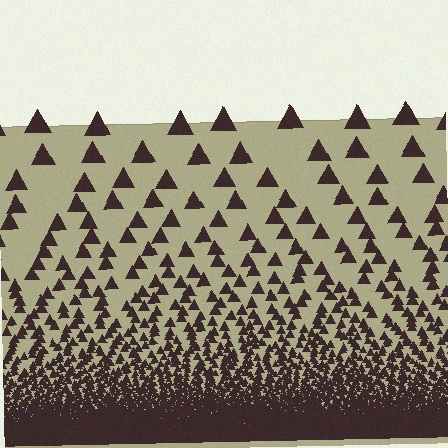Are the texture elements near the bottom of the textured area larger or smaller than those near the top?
Smaller. The gradient is inverted — elements near the bottom are smaller and denser.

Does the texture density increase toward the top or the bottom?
Density increases toward the bottom.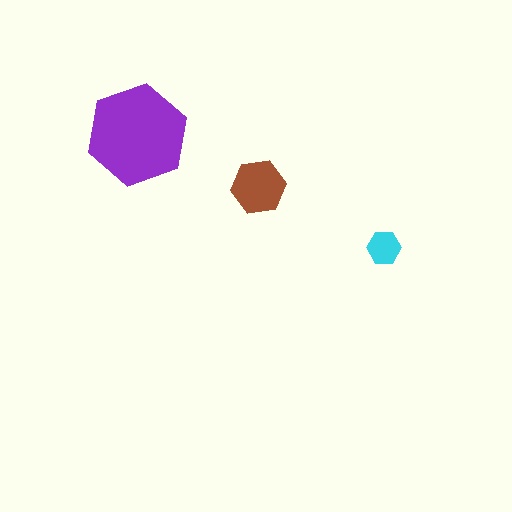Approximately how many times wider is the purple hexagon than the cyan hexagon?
About 3 times wider.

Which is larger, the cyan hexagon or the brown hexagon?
The brown one.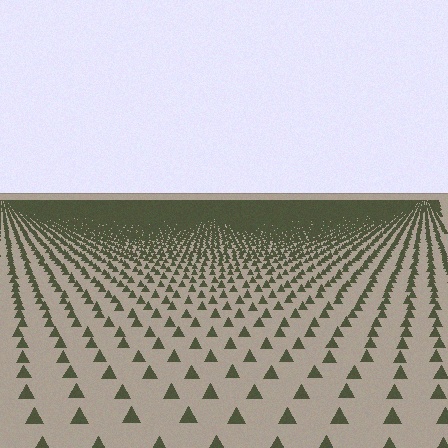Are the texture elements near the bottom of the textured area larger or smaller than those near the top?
Larger. Near the bottom, elements are closer to the viewer and appear at a bigger on-screen size.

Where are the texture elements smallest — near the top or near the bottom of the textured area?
Near the top.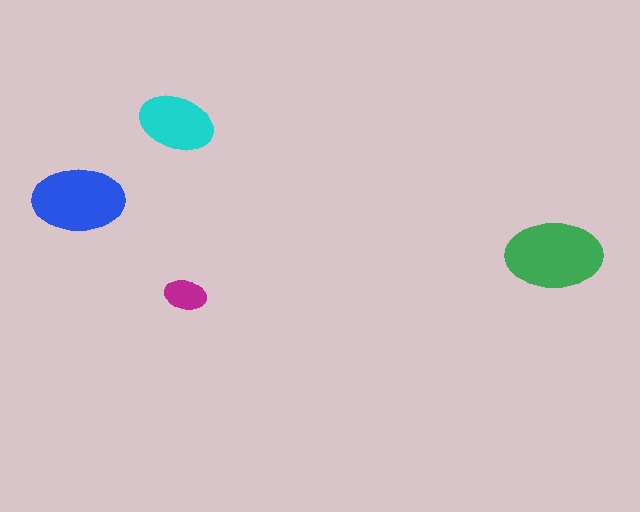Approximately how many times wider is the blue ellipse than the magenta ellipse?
About 2 times wider.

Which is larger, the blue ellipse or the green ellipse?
The green one.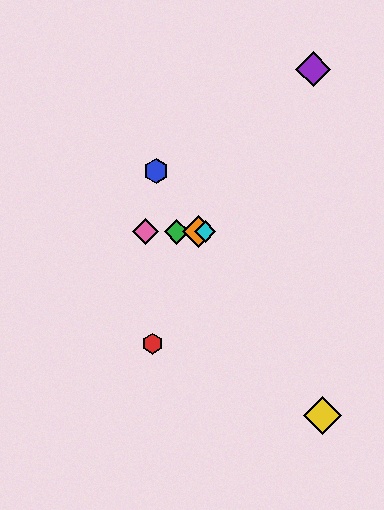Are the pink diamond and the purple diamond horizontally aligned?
No, the pink diamond is at y≈232 and the purple diamond is at y≈69.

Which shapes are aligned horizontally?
The green diamond, the orange diamond, the cyan diamond, the pink diamond are aligned horizontally.